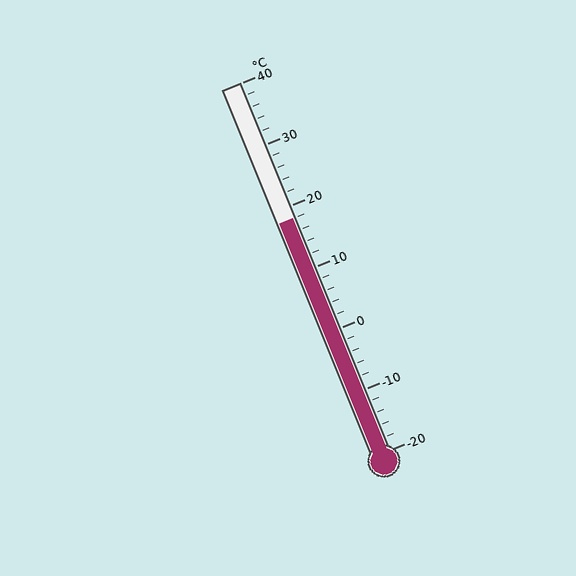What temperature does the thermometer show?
The thermometer shows approximately 18°C.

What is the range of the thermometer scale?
The thermometer scale ranges from -20°C to 40°C.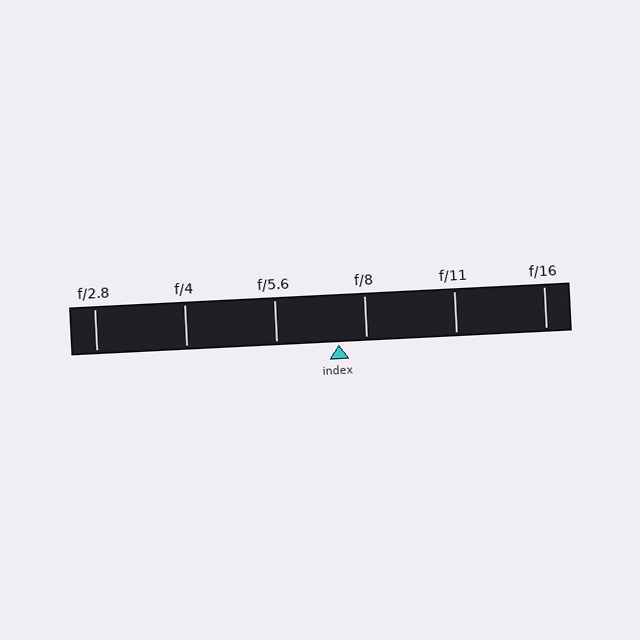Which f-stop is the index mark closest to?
The index mark is closest to f/8.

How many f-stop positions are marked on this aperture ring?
There are 6 f-stop positions marked.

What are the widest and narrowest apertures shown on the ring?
The widest aperture shown is f/2.8 and the narrowest is f/16.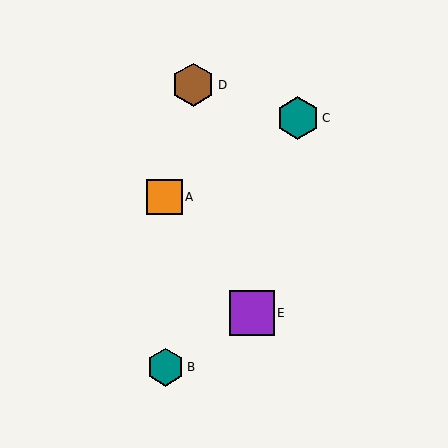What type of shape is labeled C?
Shape C is a teal hexagon.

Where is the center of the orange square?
The center of the orange square is at (165, 197).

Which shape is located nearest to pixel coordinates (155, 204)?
The orange square (labeled A) at (165, 197) is nearest to that location.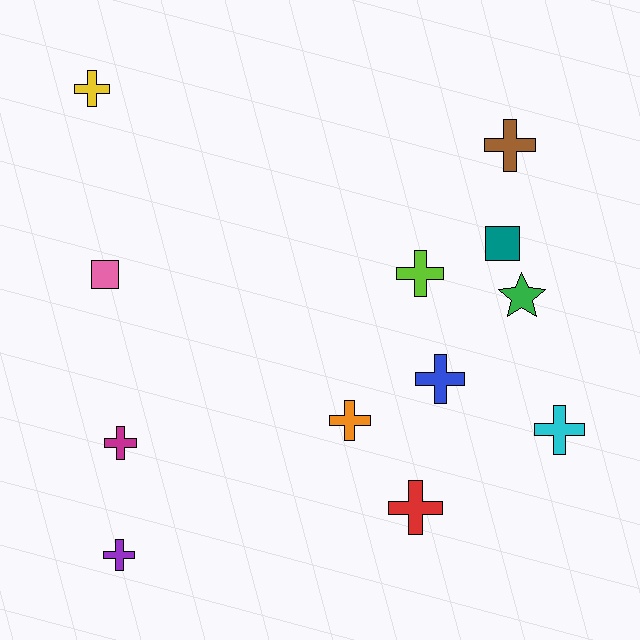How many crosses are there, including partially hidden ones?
There are 9 crosses.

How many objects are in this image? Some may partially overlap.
There are 12 objects.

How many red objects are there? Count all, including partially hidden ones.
There is 1 red object.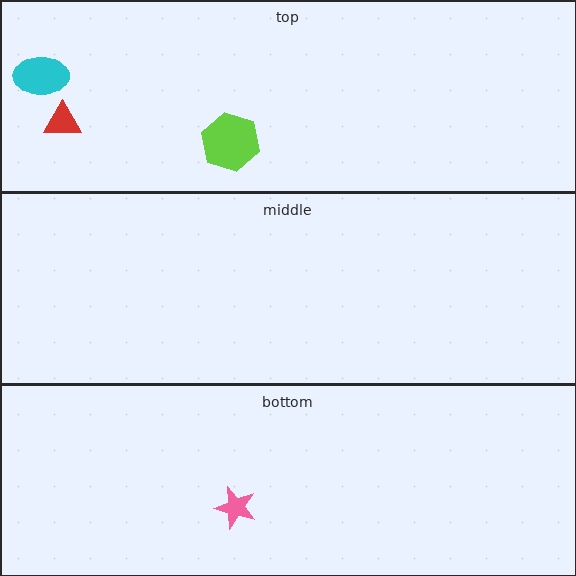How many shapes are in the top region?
3.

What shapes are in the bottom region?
The pink star.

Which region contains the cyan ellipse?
The top region.